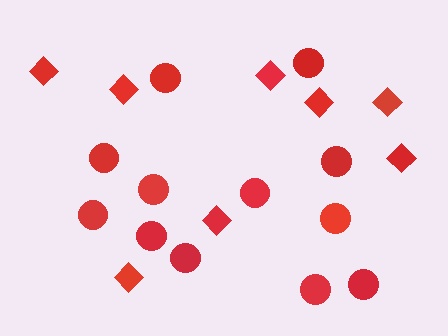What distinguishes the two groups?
There are 2 groups: one group of circles (12) and one group of diamonds (8).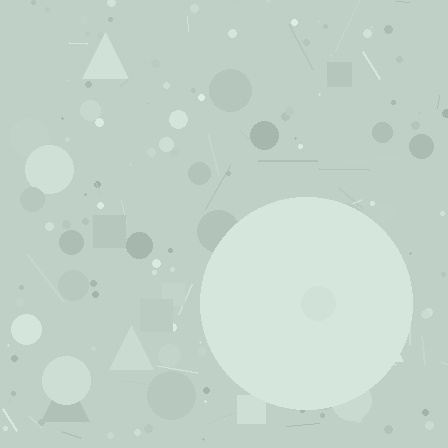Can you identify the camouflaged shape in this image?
The camouflaged shape is a circle.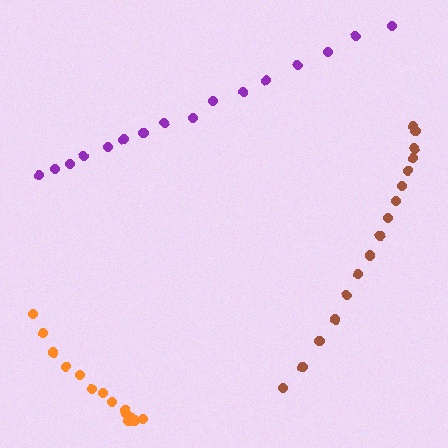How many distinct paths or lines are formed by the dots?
There are 3 distinct paths.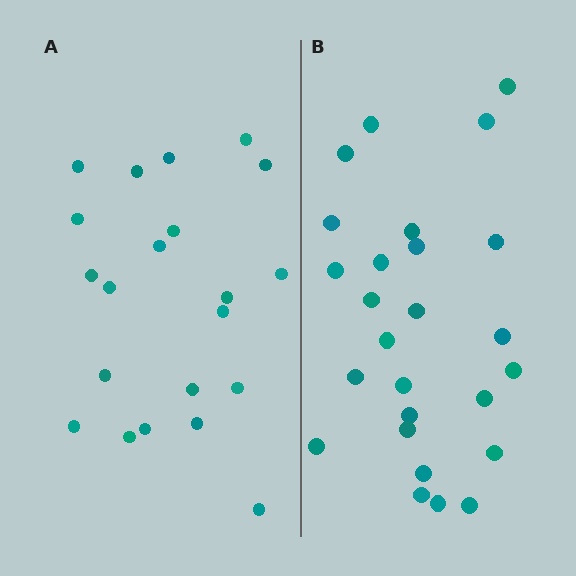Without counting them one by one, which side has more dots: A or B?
Region B (the right region) has more dots.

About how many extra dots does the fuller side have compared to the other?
Region B has about 5 more dots than region A.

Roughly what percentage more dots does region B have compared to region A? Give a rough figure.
About 25% more.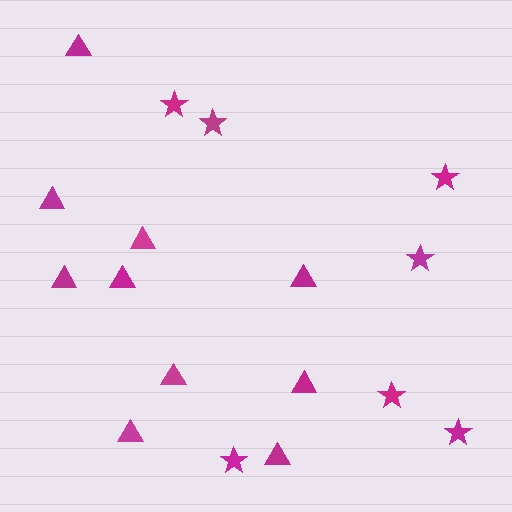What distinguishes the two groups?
There are 2 groups: one group of stars (7) and one group of triangles (10).